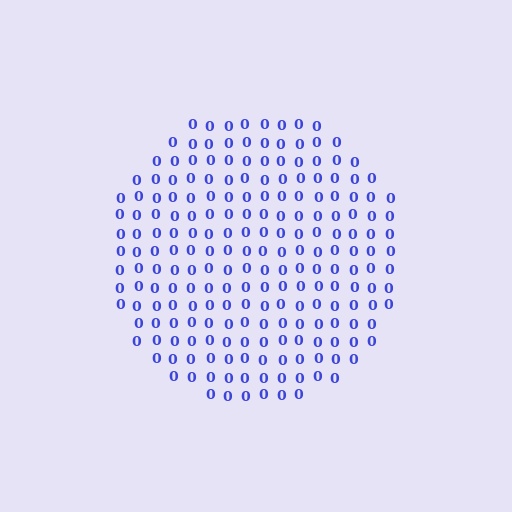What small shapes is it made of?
It is made of small digit 0's.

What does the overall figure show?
The overall figure shows a circle.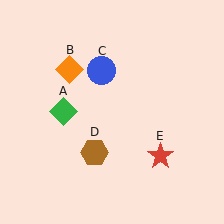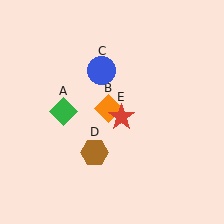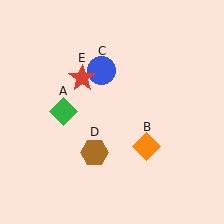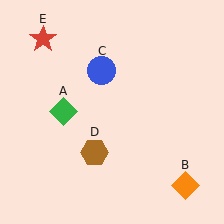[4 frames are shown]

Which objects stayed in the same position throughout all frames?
Green diamond (object A) and blue circle (object C) and brown hexagon (object D) remained stationary.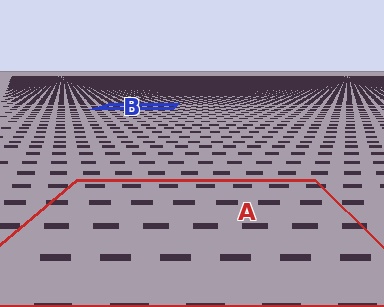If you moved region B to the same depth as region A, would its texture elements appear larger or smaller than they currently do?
They would appear larger. At a closer depth, the same texture elements are projected at a bigger on-screen size.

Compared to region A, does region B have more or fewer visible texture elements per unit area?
Region B has more texture elements per unit area — they are packed more densely because it is farther away.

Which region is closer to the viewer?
Region A is closer. The texture elements there are larger and more spread out.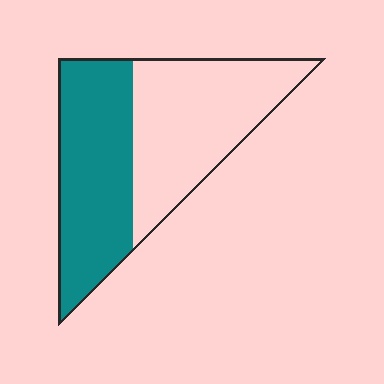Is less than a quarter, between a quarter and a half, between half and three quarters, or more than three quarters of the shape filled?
Between a quarter and a half.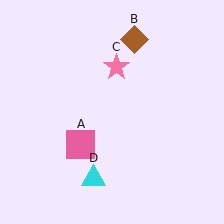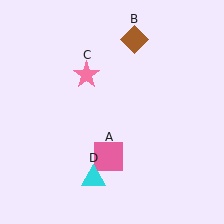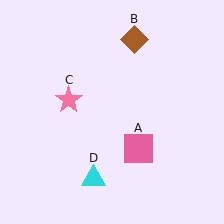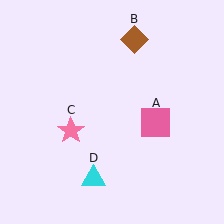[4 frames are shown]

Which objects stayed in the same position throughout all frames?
Brown diamond (object B) and cyan triangle (object D) remained stationary.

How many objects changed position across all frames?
2 objects changed position: pink square (object A), pink star (object C).